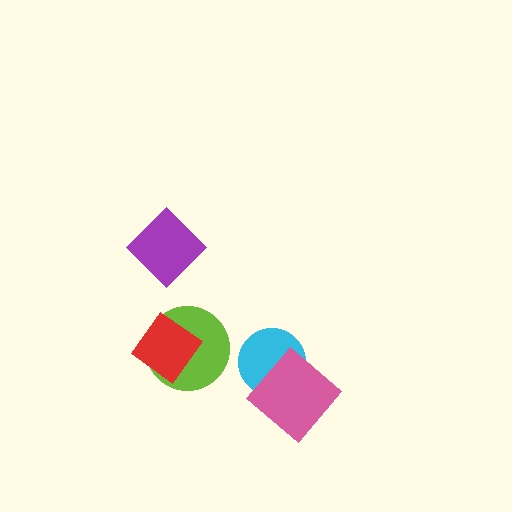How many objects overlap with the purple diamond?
0 objects overlap with the purple diamond.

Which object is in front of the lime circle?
The red diamond is in front of the lime circle.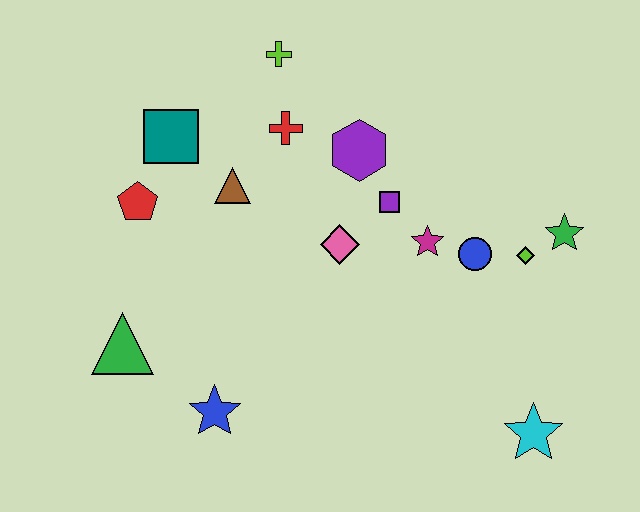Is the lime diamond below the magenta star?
Yes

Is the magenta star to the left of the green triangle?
No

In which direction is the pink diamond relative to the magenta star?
The pink diamond is to the left of the magenta star.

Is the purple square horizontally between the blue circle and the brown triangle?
Yes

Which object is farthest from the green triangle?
The green star is farthest from the green triangle.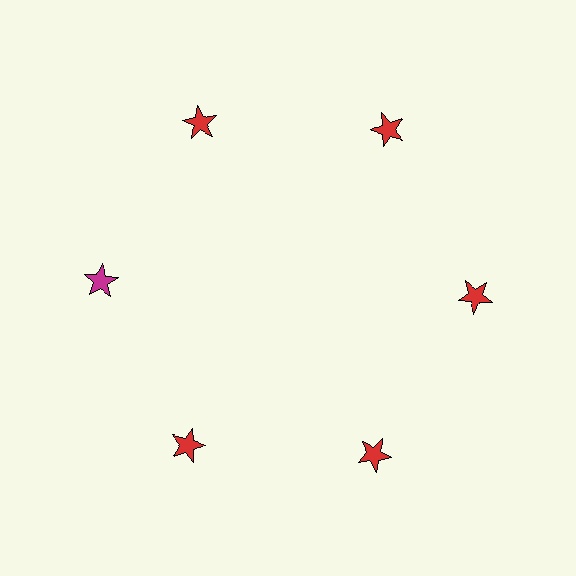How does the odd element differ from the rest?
It has a different color: magenta instead of red.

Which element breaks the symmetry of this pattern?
The magenta star at roughly the 9 o'clock position breaks the symmetry. All other shapes are red stars.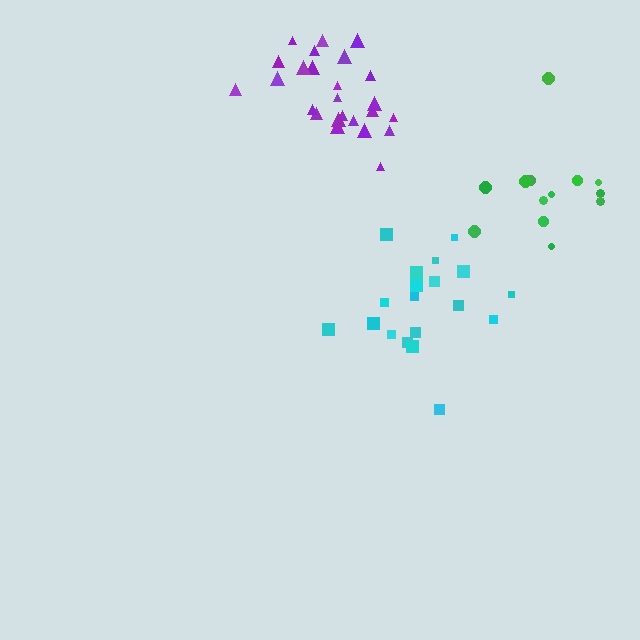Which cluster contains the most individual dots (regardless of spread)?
Purple (25).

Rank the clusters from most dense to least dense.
purple, cyan, green.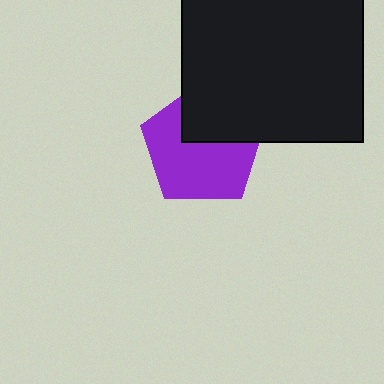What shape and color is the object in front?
The object in front is a black square.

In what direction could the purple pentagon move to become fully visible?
The purple pentagon could move down. That would shift it out from behind the black square entirely.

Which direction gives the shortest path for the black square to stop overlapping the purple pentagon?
Moving up gives the shortest separation.